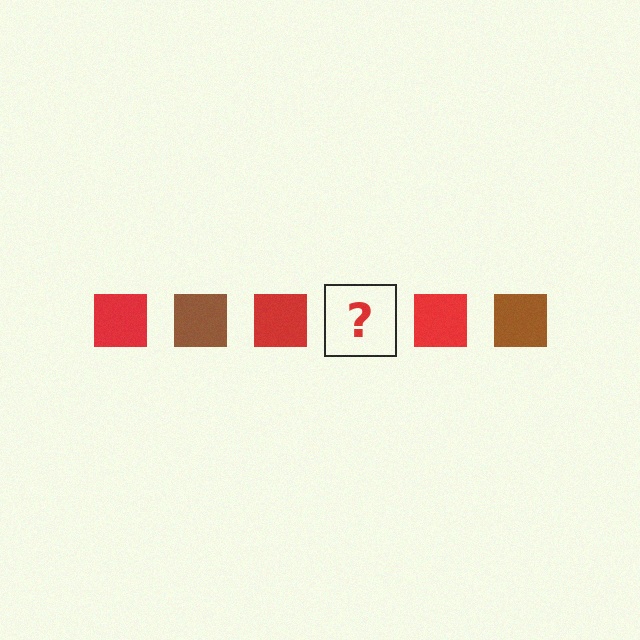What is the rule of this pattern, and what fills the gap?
The rule is that the pattern cycles through red, brown squares. The gap should be filled with a brown square.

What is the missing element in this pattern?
The missing element is a brown square.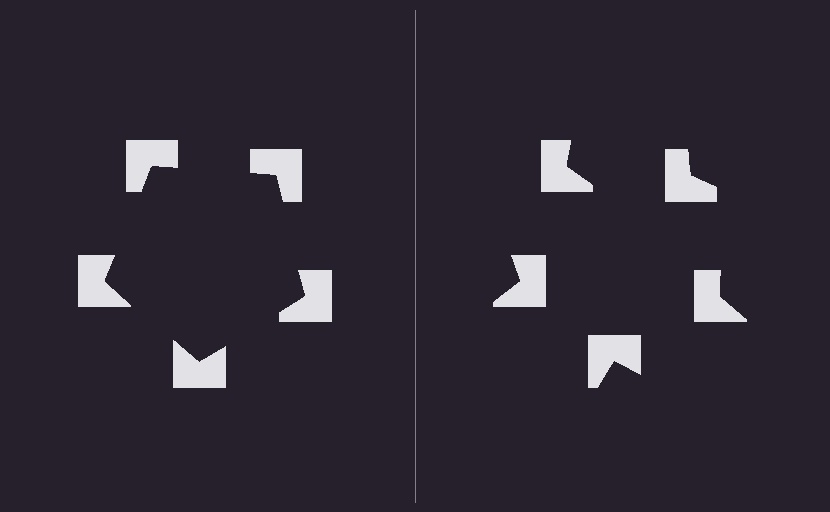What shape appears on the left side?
An illusory pentagon.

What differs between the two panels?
The notched squares are positioned identically on both sides; only the wedge orientations differ. On the left they align to a pentagon; on the right they are misaligned.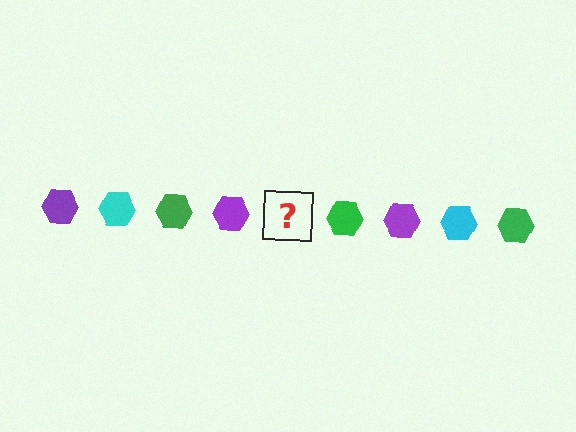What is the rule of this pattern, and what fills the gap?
The rule is that the pattern cycles through purple, cyan, green hexagons. The gap should be filled with a cyan hexagon.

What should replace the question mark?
The question mark should be replaced with a cyan hexagon.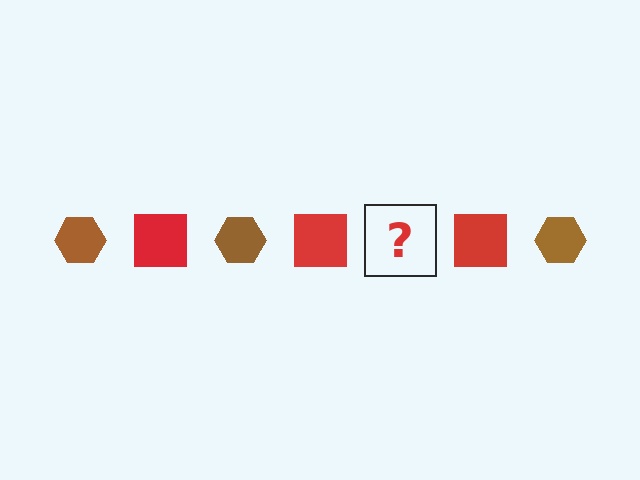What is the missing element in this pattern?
The missing element is a brown hexagon.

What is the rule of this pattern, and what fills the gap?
The rule is that the pattern alternates between brown hexagon and red square. The gap should be filled with a brown hexagon.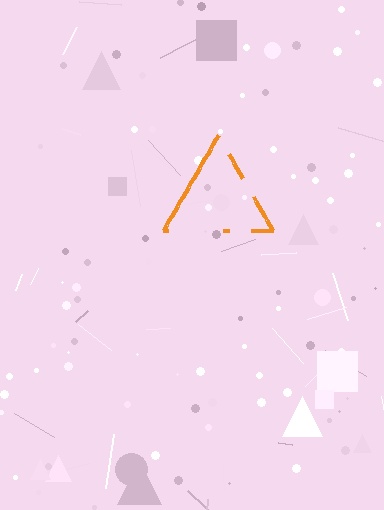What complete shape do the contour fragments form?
The contour fragments form a triangle.